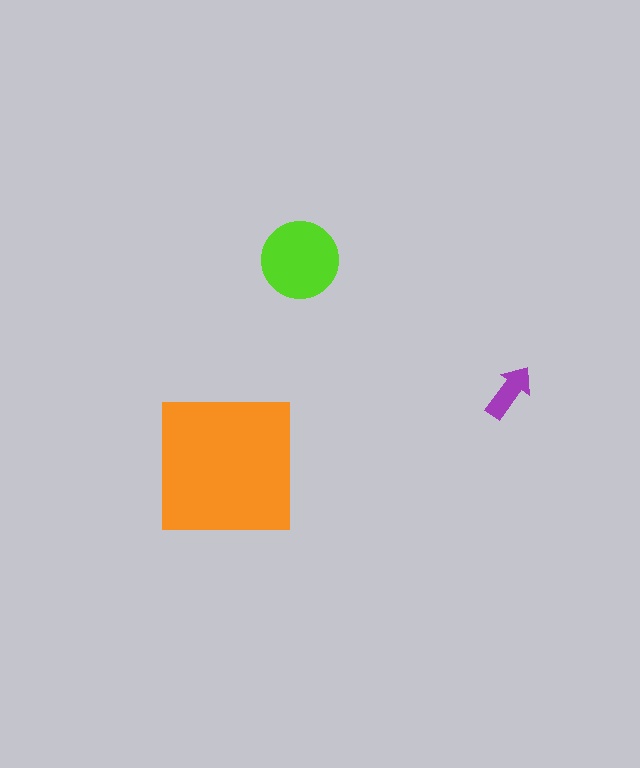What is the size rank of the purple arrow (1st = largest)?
3rd.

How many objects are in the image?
There are 3 objects in the image.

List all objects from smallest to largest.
The purple arrow, the lime circle, the orange square.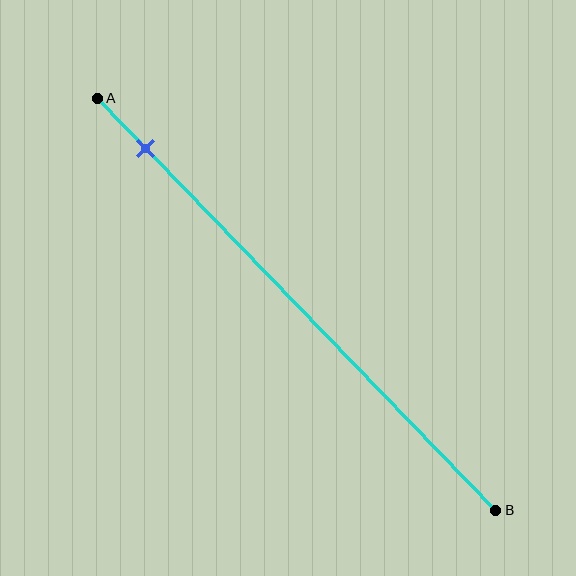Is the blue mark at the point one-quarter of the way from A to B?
No, the mark is at about 10% from A, not at the 25% one-quarter point.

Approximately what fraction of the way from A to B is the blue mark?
The blue mark is approximately 10% of the way from A to B.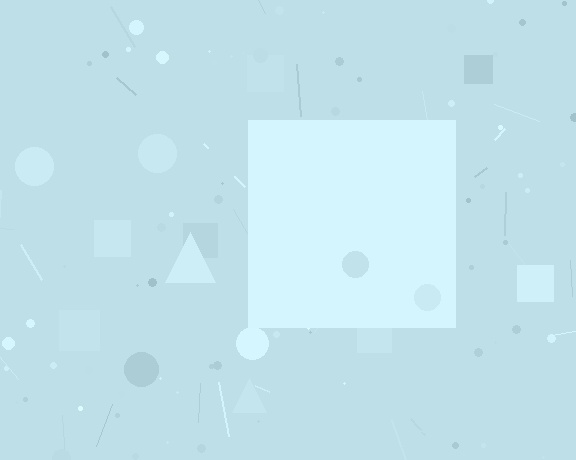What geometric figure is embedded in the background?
A square is embedded in the background.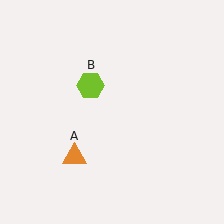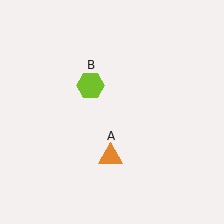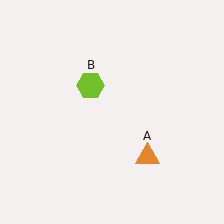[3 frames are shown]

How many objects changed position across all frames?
1 object changed position: orange triangle (object A).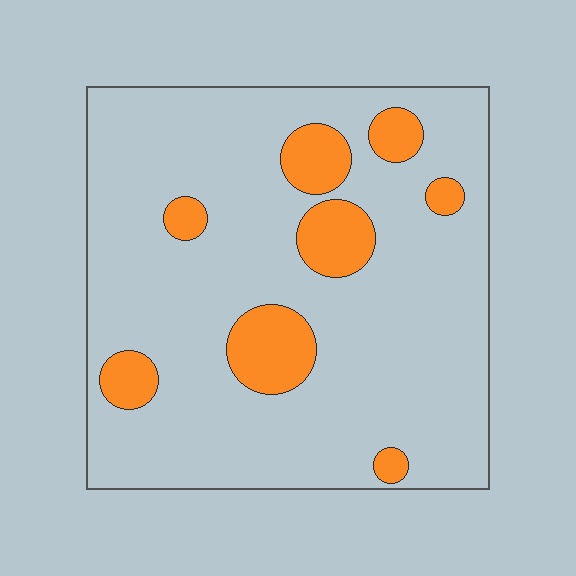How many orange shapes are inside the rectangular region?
8.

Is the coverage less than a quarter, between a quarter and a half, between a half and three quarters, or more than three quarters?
Less than a quarter.